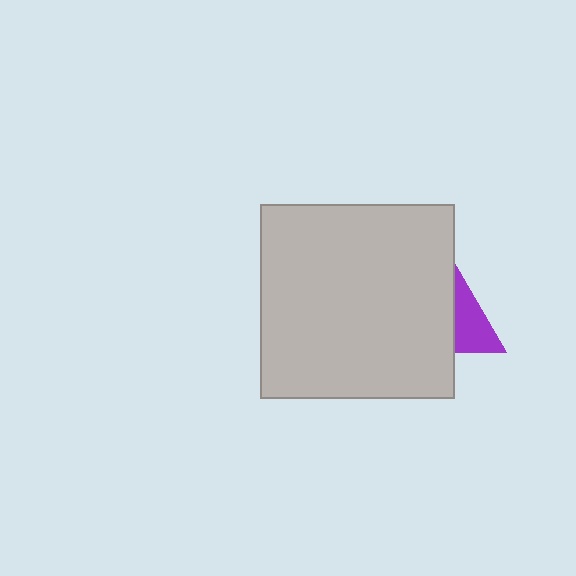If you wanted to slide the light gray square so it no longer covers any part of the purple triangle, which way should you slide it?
Slide it left — that is the most direct way to separate the two shapes.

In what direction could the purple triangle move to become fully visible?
The purple triangle could move right. That would shift it out from behind the light gray square entirely.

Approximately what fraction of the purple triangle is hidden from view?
Roughly 65% of the purple triangle is hidden behind the light gray square.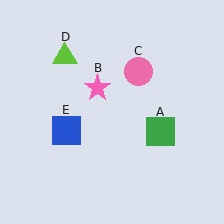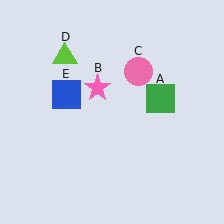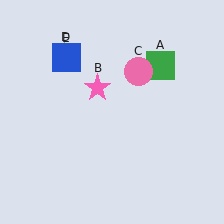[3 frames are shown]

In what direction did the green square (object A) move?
The green square (object A) moved up.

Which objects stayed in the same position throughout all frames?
Pink star (object B) and pink circle (object C) and lime triangle (object D) remained stationary.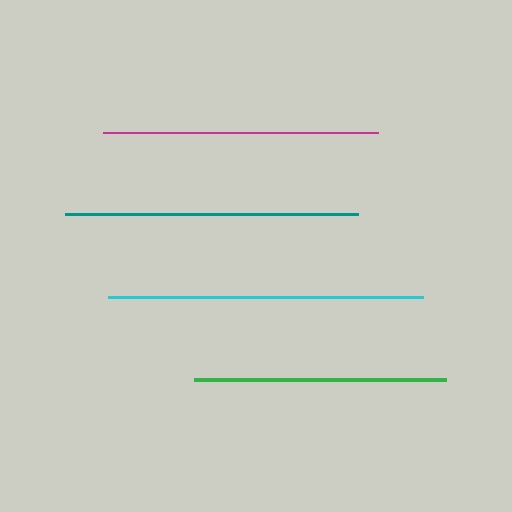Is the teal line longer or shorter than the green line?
The teal line is longer than the green line.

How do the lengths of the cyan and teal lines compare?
The cyan and teal lines are approximately the same length.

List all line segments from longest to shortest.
From longest to shortest: cyan, teal, magenta, green.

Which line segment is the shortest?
The green line is the shortest at approximately 252 pixels.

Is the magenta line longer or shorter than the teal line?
The teal line is longer than the magenta line.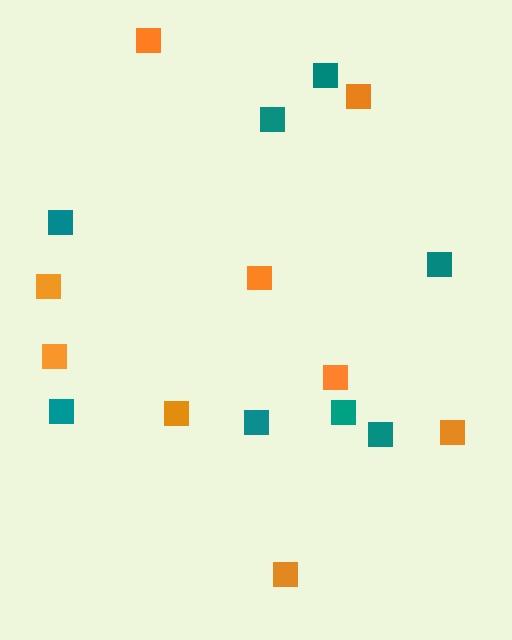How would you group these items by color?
There are 2 groups: one group of orange squares (9) and one group of teal squares (8).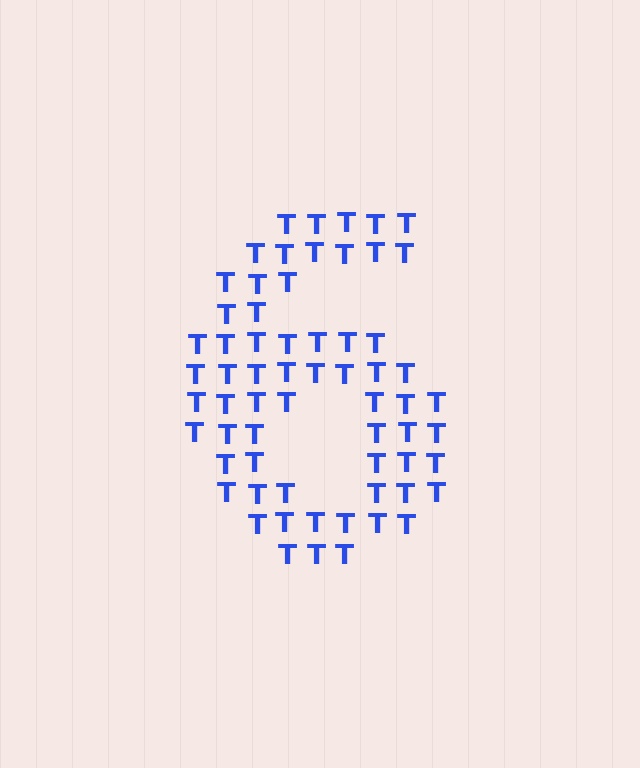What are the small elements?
The small elements are letter T's.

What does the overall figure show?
The overall figure shows the digit 6.